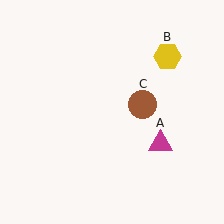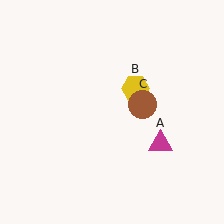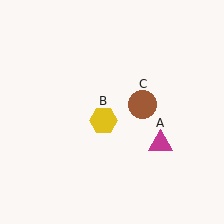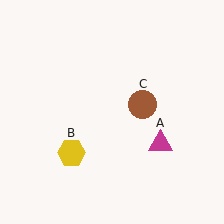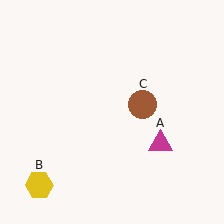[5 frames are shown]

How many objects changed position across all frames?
1 object changed position: yellow hexagon (object B).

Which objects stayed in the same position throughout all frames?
Magenta triangle (object A) and brown circle (object C) remained stationary.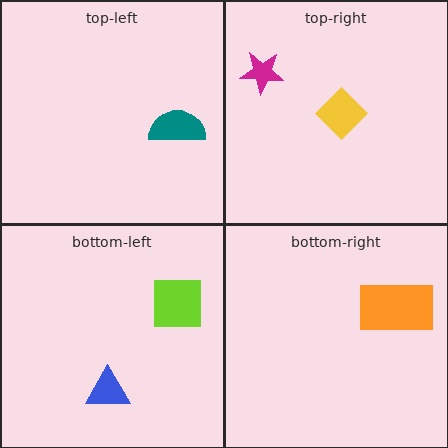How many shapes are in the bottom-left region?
2.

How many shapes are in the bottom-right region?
1.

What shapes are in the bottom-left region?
The lime square, the blue triangle.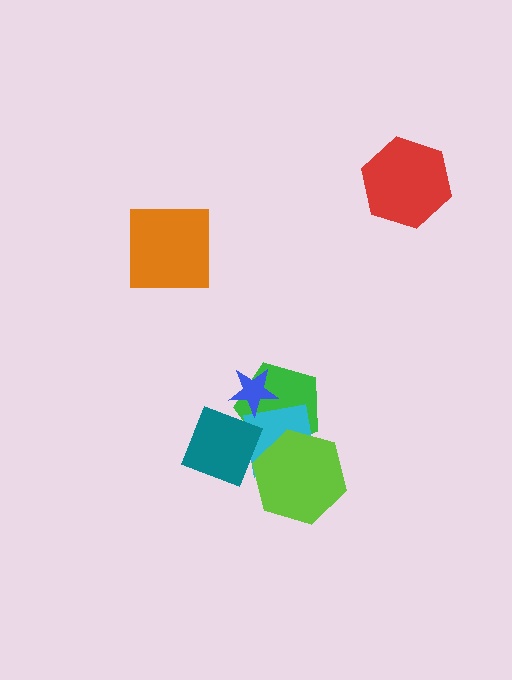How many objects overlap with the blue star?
1 object overlaps with the blue star.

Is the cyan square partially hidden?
Yes, it is partially covered by another shape.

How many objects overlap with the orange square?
0 objects overlap with the orange square.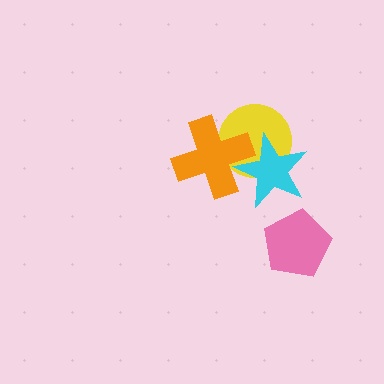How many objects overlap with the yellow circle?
2 objects overlap with the yellow circle.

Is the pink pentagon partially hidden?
No, no other shape covers it.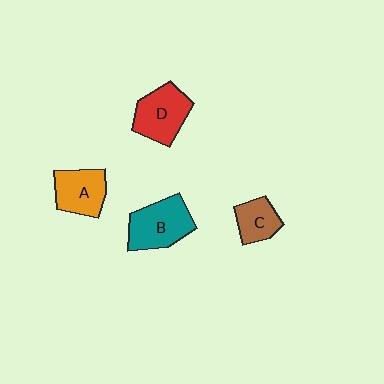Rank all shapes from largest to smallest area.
From largest to smallest: B (teal), D (red), A (orange), C (brown).